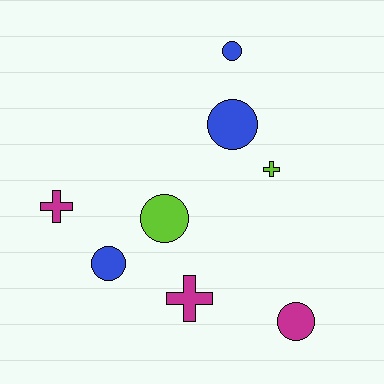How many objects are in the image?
There are 8 objects.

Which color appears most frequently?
Blue, with 3 objects.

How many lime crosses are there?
There is 1 lime cross.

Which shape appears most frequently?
Circle, with 5 objects.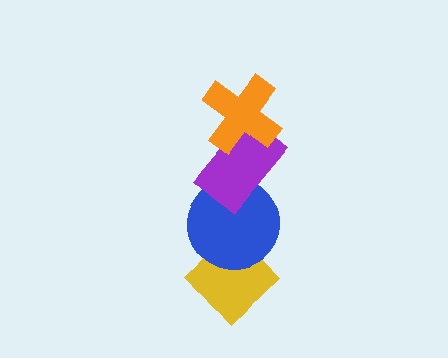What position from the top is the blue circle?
The blue circle is 3rd from the top.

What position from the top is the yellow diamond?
The yellow diamond is 4th from the top.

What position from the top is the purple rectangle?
The purple rectangle is 2nd from the top.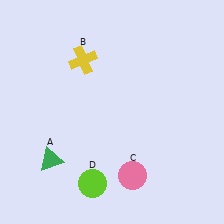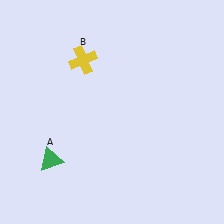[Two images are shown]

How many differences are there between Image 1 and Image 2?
There are 2 differences between the two images.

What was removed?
The pink circle (C), the lime circle (D) were removed in Image 2.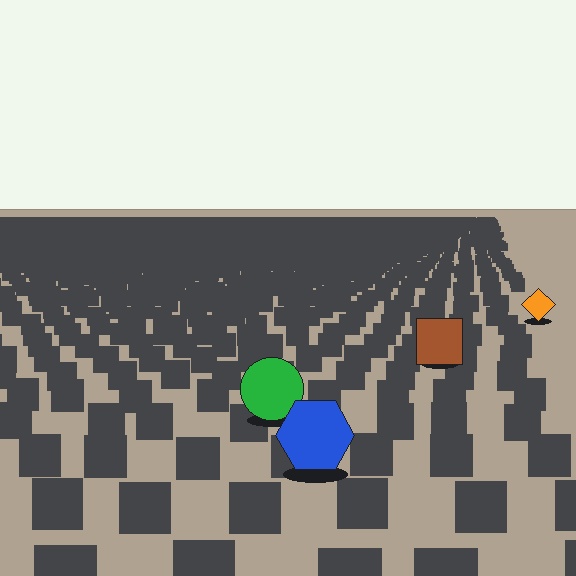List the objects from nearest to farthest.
From nearest to farthest: the blue hexagon, the green circle, the brown square, the orange diamond.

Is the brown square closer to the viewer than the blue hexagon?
No. The blue hexagon is closer — you can tell from the texture gradient: the ground texture is coarser near it.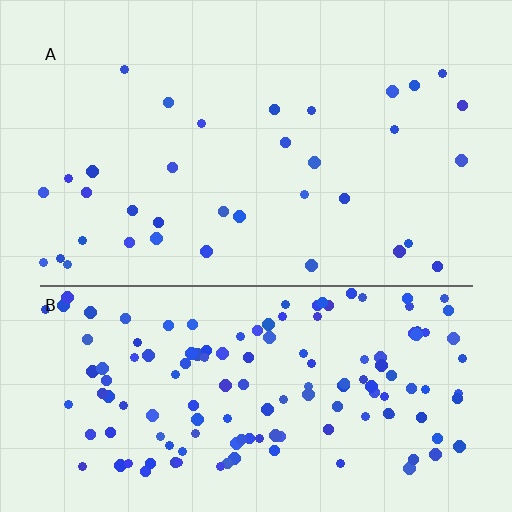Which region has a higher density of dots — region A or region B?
B (the bottom).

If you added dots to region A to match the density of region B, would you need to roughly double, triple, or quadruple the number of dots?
Approximately quadruple.